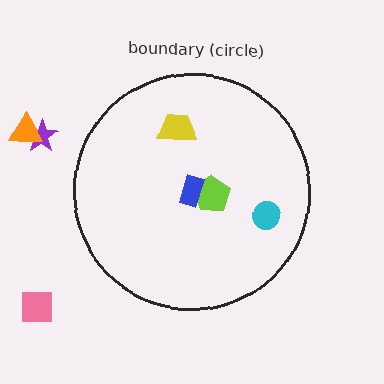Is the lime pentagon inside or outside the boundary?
Inside.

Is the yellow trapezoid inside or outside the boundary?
Inside.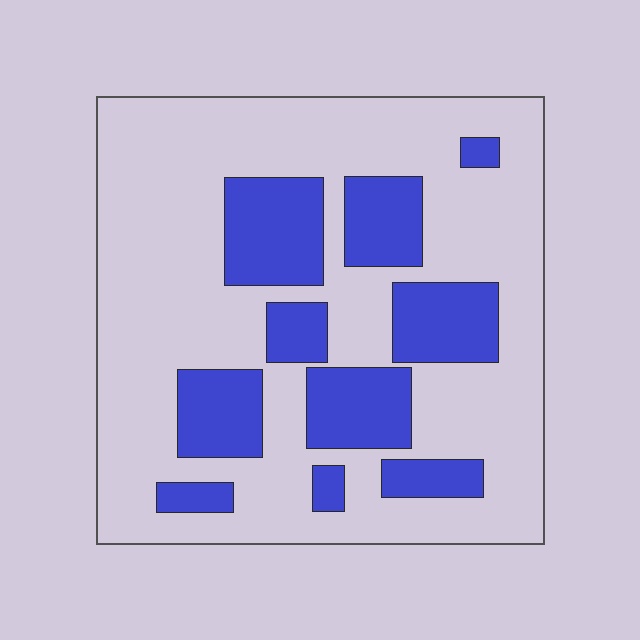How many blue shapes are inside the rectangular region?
10.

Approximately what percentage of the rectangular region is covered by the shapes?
Approximately 30%.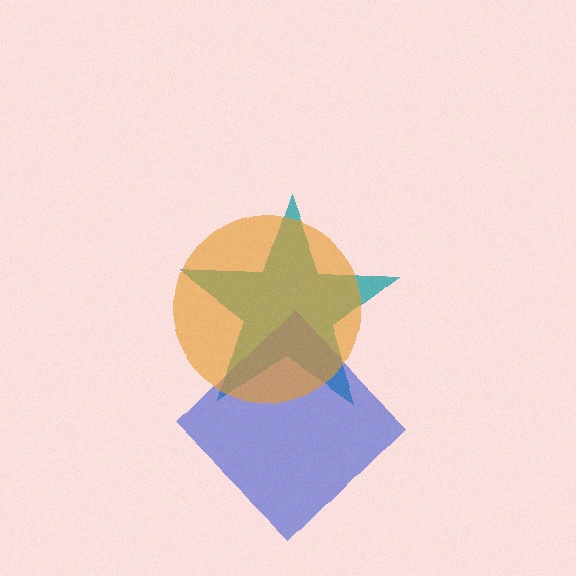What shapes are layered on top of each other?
The layered shapes are: a teal star, a blue diamond, an orange circle.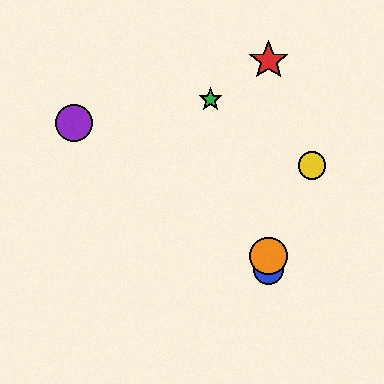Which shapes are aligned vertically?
The red star, the blue circle, the orange circle are aligned vertically.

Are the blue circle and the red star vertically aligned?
Yes, both are at x≈269.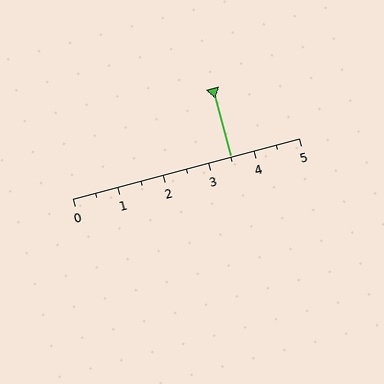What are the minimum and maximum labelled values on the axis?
The axis runs from 0 to 5.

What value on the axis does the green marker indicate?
The marker indicates approximately 3.5.